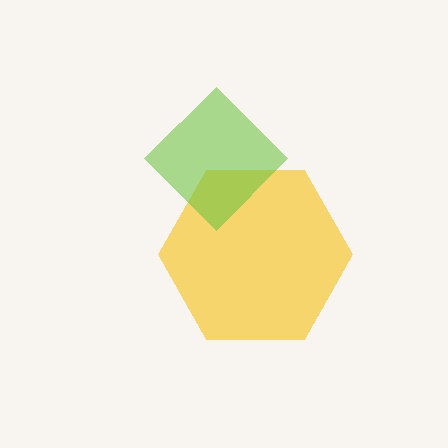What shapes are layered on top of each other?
The layered shapes are: a yellow hexagon, a lime diamond.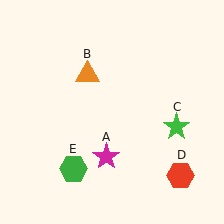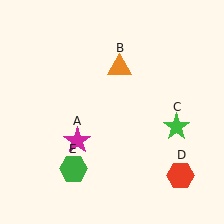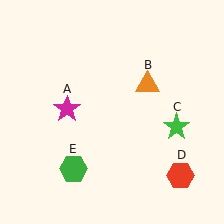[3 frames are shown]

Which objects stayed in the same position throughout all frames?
Green star (object C) and red hexagon (object D) and green hexagon (object E) remained stationary.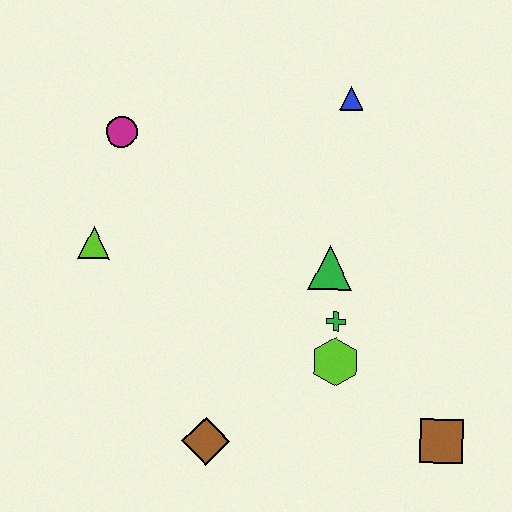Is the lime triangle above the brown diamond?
Yes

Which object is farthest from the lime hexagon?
The magenta circle is farthest from the lime hexagon.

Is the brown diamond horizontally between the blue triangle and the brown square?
No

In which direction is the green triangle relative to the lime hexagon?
The green triangle is above the lime hexagon.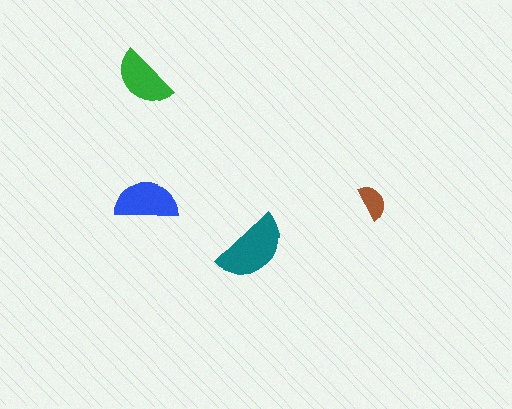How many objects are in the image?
There are 4 objects in the image.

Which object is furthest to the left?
The green semicircle is leftmost.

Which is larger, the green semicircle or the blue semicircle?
The blue one.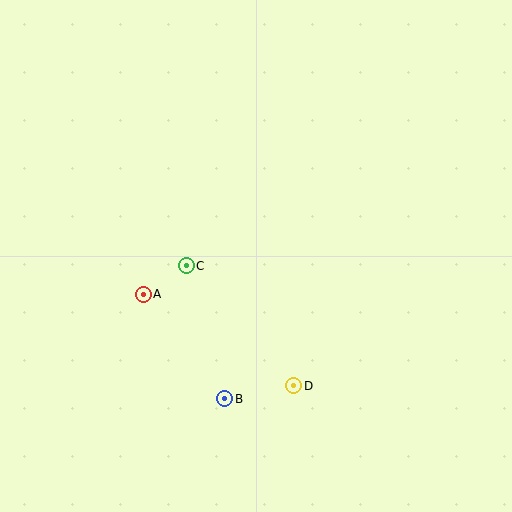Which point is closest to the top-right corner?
Point C is closest to the top-right corner.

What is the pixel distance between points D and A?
The distance between D and A is 176 pixels.